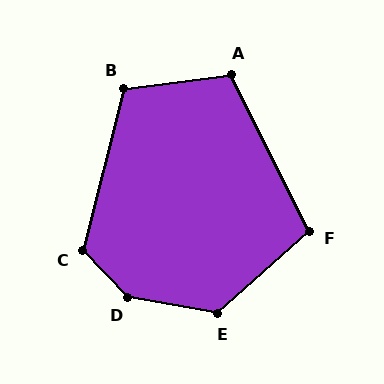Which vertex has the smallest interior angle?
F, at approximately 105 degrees.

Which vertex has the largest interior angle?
D, at approximately 143 degrees.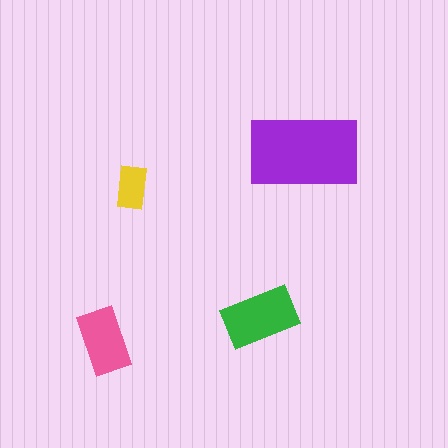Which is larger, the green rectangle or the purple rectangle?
The purple one.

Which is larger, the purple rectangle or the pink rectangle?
The purple one.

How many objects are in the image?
There are 4 objects in the image.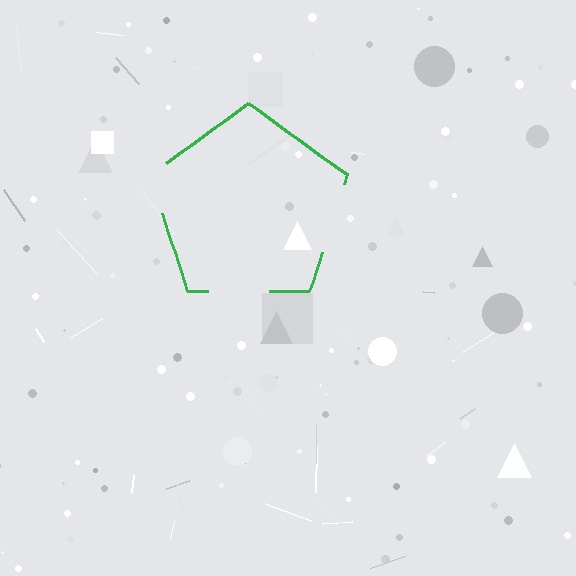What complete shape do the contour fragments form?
The contour fragments form a pentagon.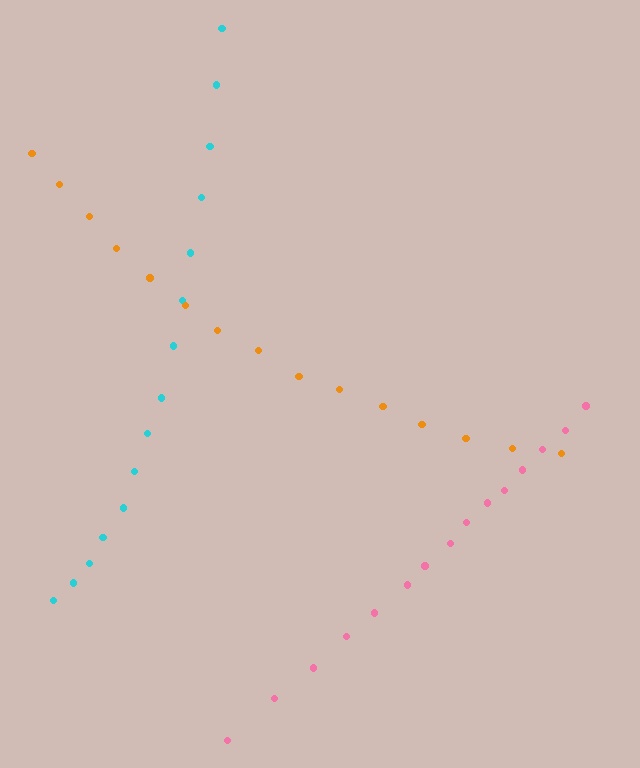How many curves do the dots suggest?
There are 3 distinct paths.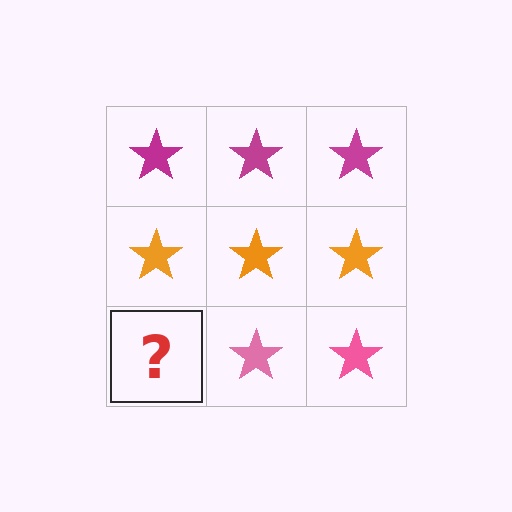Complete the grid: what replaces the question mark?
The question mark should be replaced with a pink star.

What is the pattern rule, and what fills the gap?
The rule is that each row has a consistent color. The gap should be filled with a pink star.